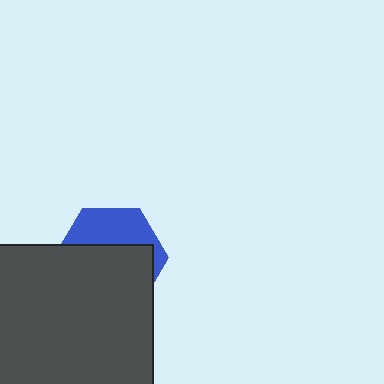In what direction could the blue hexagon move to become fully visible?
The blue hexagon could move up. That would shift it out from behind the dark gray square entirely.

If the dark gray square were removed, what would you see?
You would see the complete blue hexagon.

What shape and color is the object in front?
The object in front is a dark gray square.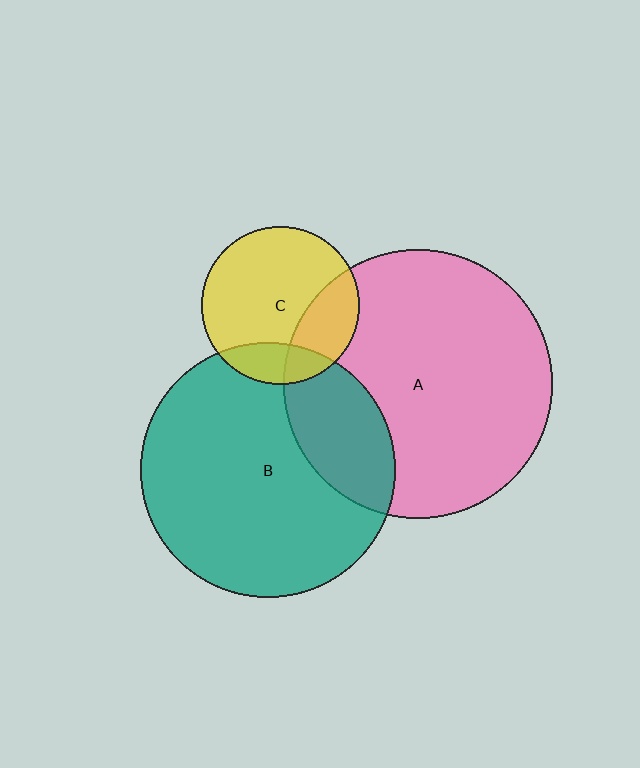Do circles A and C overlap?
Yes.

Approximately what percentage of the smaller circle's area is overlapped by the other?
Approximately 25%.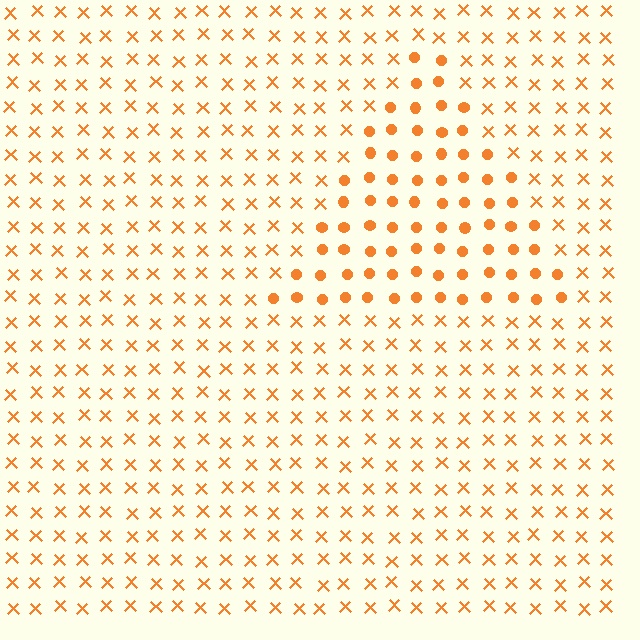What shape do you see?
I see a triangle.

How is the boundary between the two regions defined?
The boundary is defined by a change in element shape: circles inside vs. X marks outside. All elements share the same color and spacing.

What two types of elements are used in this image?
The image uses circles inside the triangle region and X marks outside it.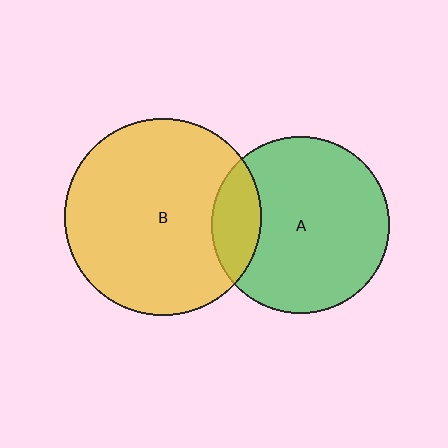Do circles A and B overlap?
Yes.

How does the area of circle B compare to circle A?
Approximately 1.2 times.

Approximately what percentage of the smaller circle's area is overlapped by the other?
Approximately 15%.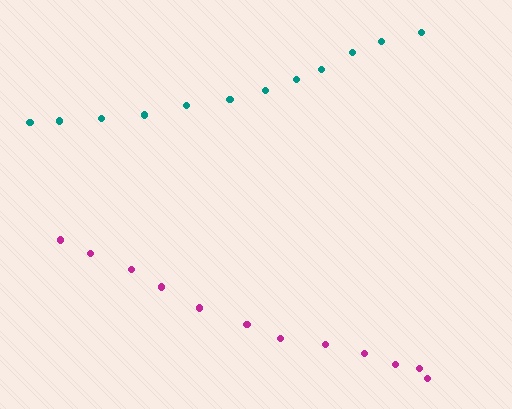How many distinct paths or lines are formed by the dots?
There are 2 distinct paths.